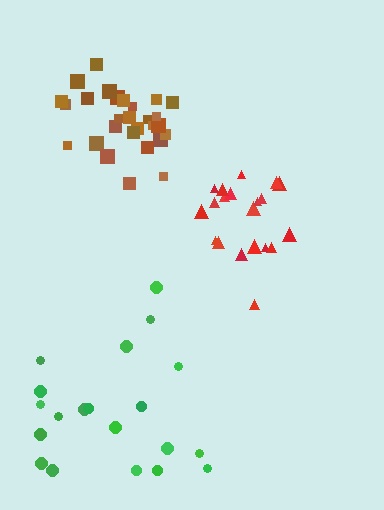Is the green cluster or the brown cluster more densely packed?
Brown.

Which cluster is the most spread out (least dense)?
Green.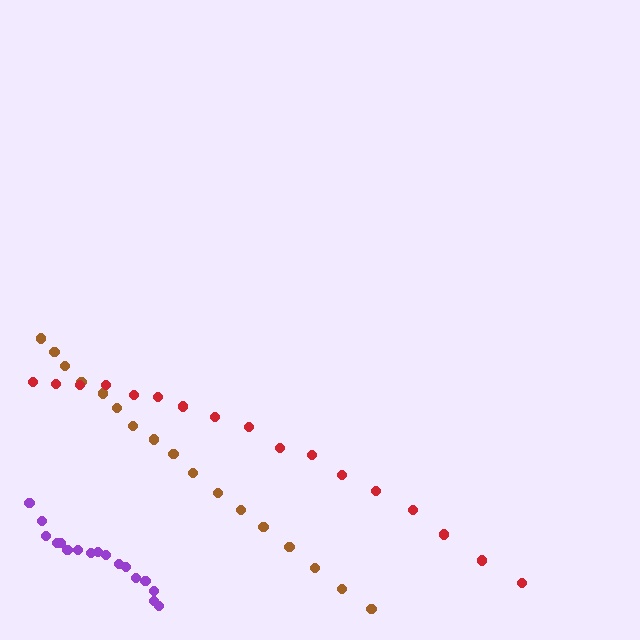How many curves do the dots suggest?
There are 3 distinct paths.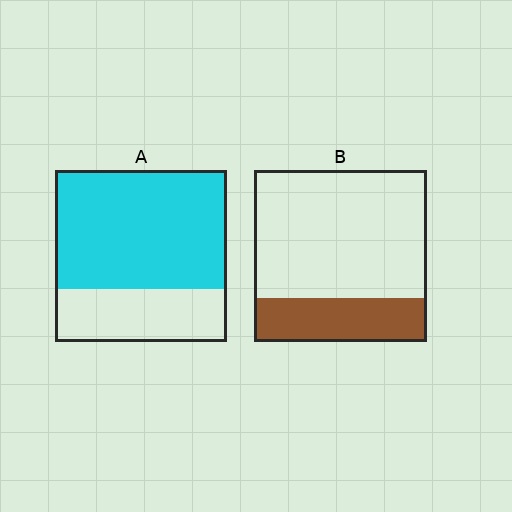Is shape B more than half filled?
No.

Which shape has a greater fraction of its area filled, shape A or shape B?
Shape A.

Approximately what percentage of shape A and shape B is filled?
A is approximately 70% and B is approximately 25%.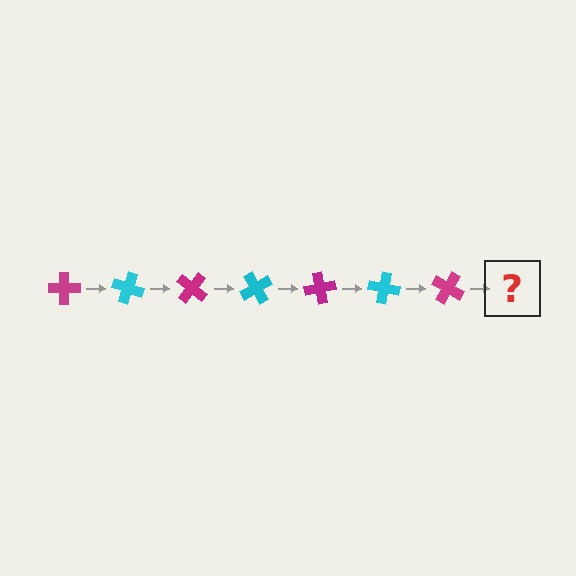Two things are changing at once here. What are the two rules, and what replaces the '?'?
The two rules are that it rotates 20 degrees each step and the color cycles through magenta and cyan. The '?' should be a cyan cross, rotated 140 degrees from the start.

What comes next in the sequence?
The next element should be a cyan cross, rotated 140 degrees from the start.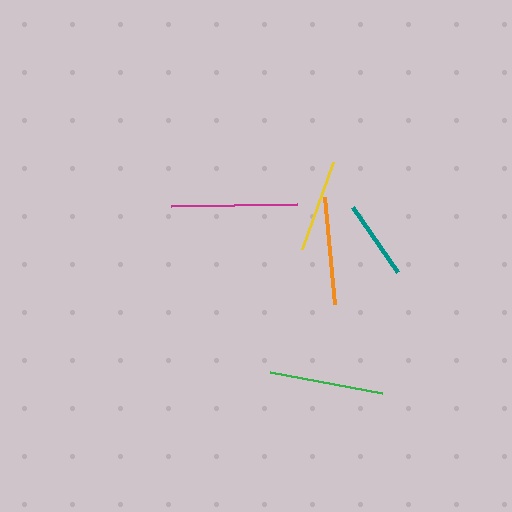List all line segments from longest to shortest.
From longest to shortest: magenta, green, orange, yellow, teal.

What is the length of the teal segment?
The teal segment is approximately 79 pixels long.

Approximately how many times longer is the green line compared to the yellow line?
The green line is approximately 1.2 times the length of the yellow line.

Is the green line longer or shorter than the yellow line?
The green line is longer than the yellow line.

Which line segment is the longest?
The magenta line is the longest at approximately 126 pixels.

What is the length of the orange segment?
The orange segment is approximately 108 pixels long.